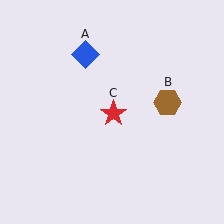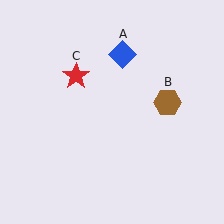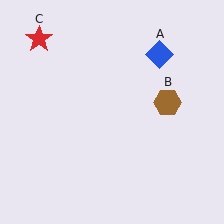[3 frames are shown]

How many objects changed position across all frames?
2 objects changed position: blue diamond (object A), red star (object C).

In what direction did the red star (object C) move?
The red star (object C) moved up and to the left.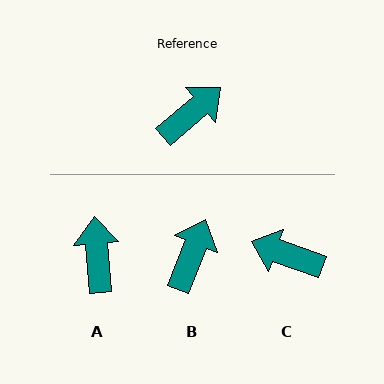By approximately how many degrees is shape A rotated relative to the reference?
Approximately 54 degrees counter-clockwise.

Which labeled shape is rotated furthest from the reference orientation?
C, about 120 degrees away.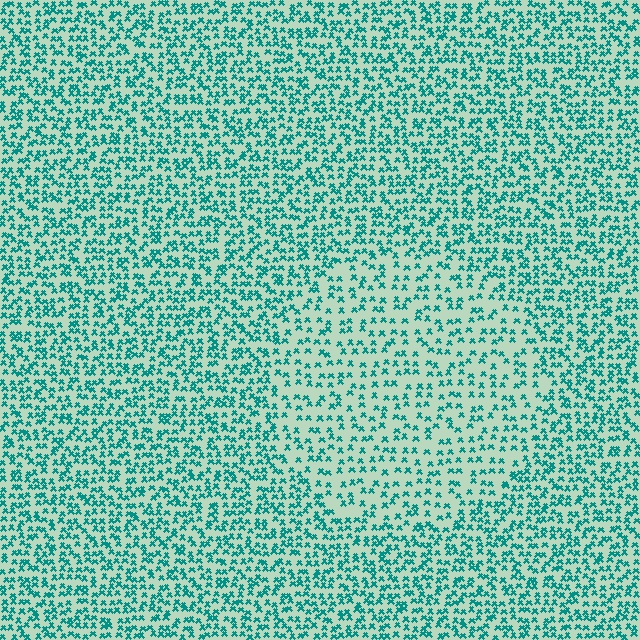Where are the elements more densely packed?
The elements are more densely packed outside the circle boundary.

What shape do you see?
I see a circle.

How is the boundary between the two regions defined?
The boundary is defined by a change in element density (approximately 1.7x ratio). All elements are the same color, size, and shape.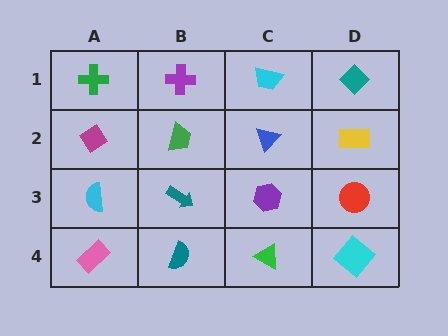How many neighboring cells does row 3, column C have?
4.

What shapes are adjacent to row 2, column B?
A purple cross (row 1, column B), a teal arrow (row 3, column B), a magenta diamond (row 2, column A), a blue triangle (row 2, column C).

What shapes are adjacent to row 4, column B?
A teal arrow (row 3, column B), a pink rectangle (row 4, column A), a green triangle (row 4, column C).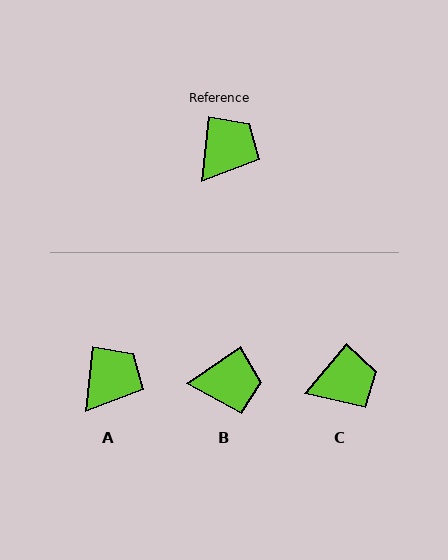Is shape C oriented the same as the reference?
No, it is off by about 33 degrees.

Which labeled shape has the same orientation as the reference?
A.